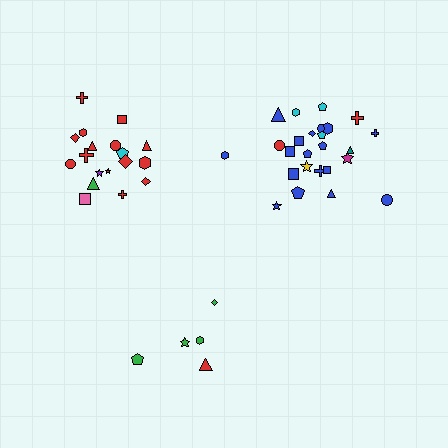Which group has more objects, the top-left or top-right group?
The top-right group.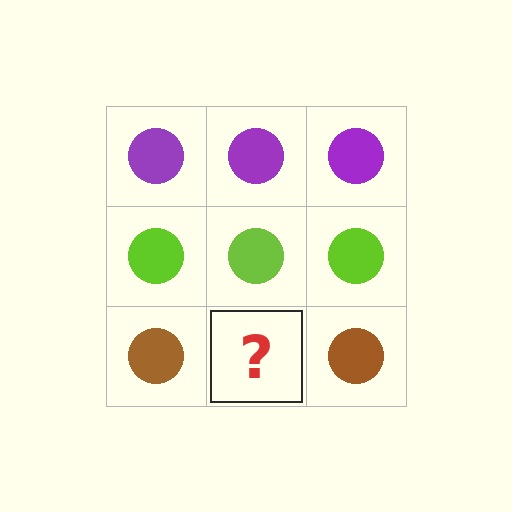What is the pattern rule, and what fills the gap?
The rule is that each row has a consistent color. The gap should be filled with a brown circle.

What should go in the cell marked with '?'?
The missing cell should contain a brown circle.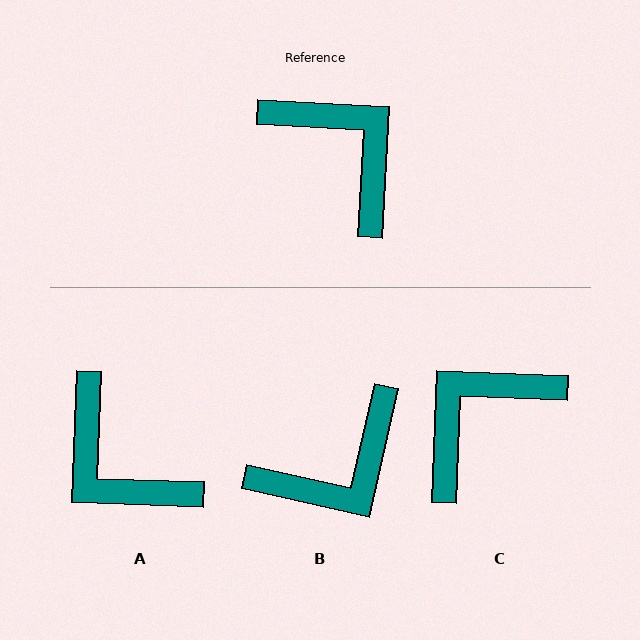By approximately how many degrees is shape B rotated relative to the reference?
Approximately 99 degrees clockwise.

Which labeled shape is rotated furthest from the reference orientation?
A, about 179 degrees away.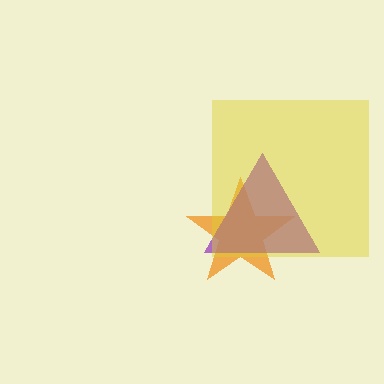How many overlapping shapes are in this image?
There are 3 overlapping shapes in the image.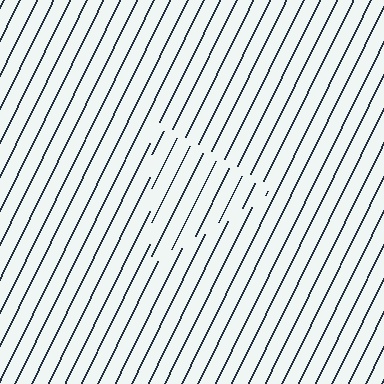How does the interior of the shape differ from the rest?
The interior of the shape contains the same grating, shifted by half a period — the contour is defined by the phase discontinuity where line-ends from the inner and outer gratings abut.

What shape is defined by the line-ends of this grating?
An illusory triangle. The interior of the shape contains the same grating, shifted by half a period — the contour is defined by the phase discontinuity where line-ends from the inner and outer gratings abut.